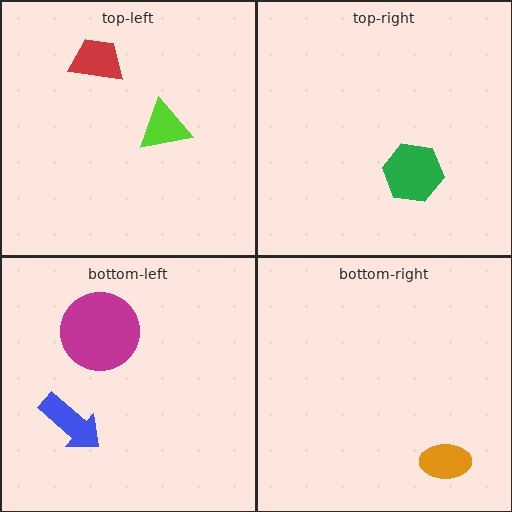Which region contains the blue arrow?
The bottom-left region.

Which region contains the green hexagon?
The top-right region.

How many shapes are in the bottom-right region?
1.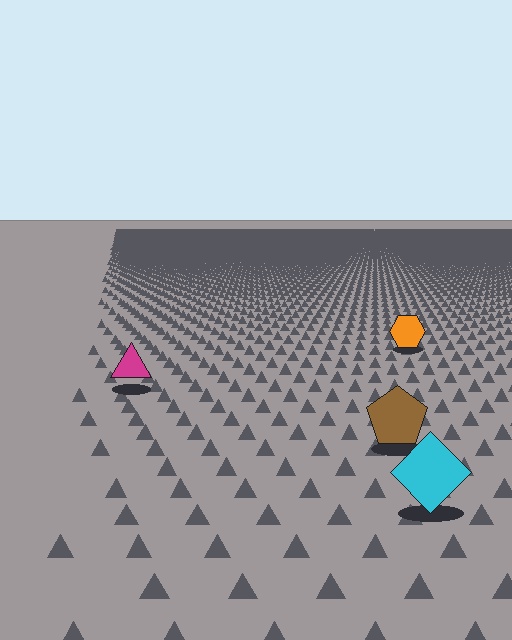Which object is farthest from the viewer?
The orange hexagon is farthest from the viewer. It appears smaller and the ground texture around it is denser.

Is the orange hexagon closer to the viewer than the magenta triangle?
No. The magenta triangle is closer — you can tell from the texture gradient: the ground texture is coarser near it.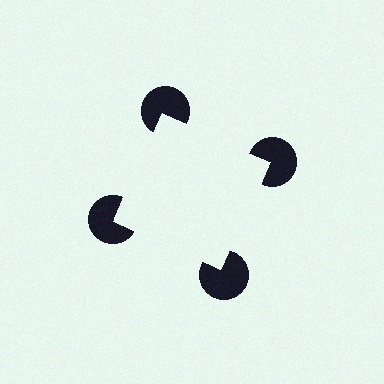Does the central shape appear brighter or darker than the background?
It typically appears slightly brighter than the background, even though no actual brightness change is drawn.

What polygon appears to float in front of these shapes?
An illusory square — its edges are inferred from the aligned wedge cuts in the pac-man discs, not physically drawn.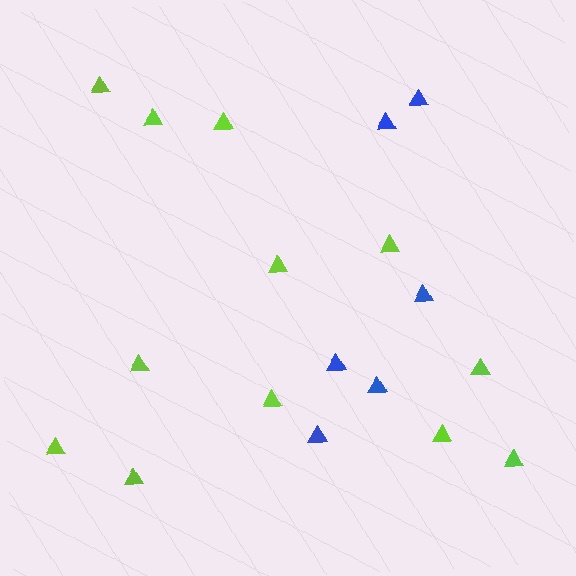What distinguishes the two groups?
There are 2 groups: one group of lime triangles (12) and one group of blue triangles (6).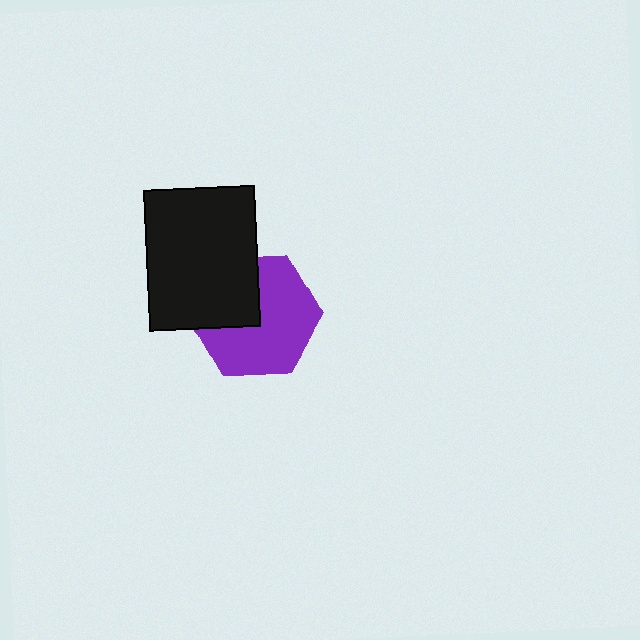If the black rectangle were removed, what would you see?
You would see the complete purple hexagon.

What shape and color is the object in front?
The object in front is a black rectangle.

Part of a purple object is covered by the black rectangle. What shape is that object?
It is a hexagon.